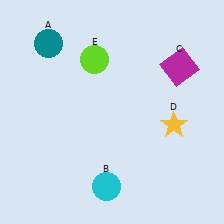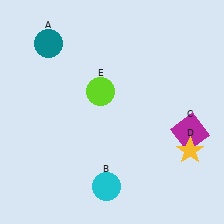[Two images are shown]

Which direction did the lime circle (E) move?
The lime circle (E) moved down.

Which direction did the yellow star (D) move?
The yellow star (D) moved down.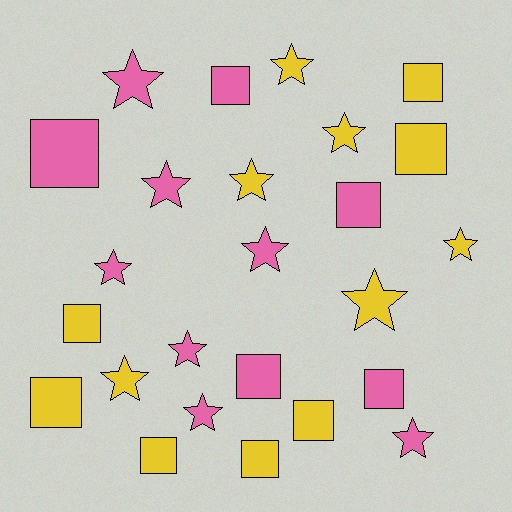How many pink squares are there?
There are 5 pink squares.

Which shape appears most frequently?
Star, with 13 objects.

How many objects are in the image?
There are 25 objects.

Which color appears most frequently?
Yellow, with 13 objects.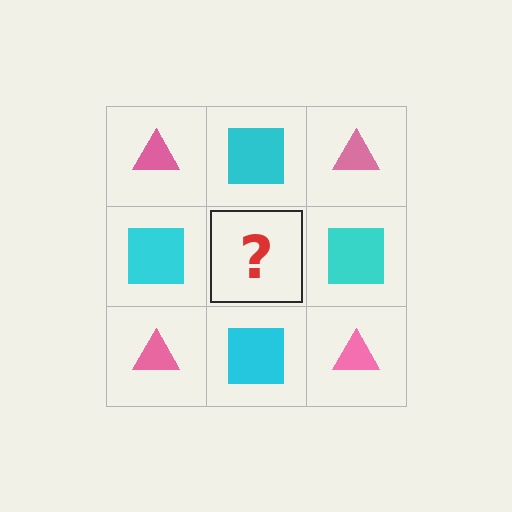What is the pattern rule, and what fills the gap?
The rule is that it alternates pink triangle and cyan square in a checkerboard pattern. The gap should be filled with a pink triangle.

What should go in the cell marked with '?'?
The missing cell should contain a pink triangle.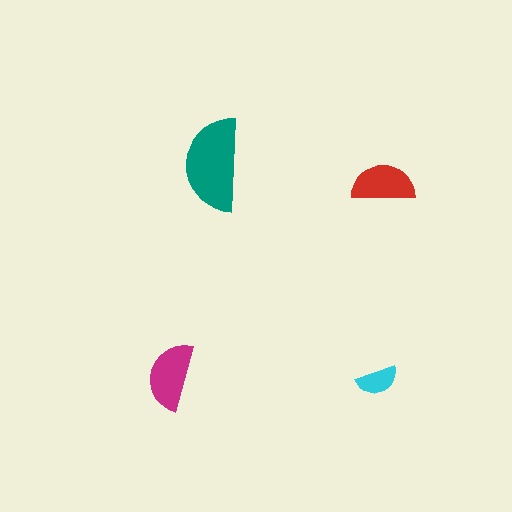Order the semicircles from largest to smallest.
the teal one, the magenta one, the red one, the cyan one.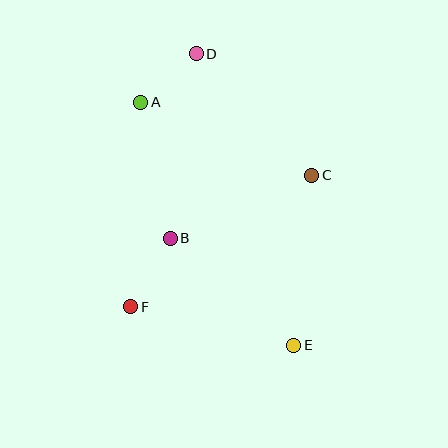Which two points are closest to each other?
Points A and D are closest to each other.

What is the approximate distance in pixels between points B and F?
The distance between B and F is approximately 79 pixels.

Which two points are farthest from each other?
Points D and E are farthest from each other.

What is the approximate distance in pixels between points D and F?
The distance between D and F is approximately 261 pixels.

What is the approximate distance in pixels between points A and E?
The distance between A and E is approximately 287 pixels.